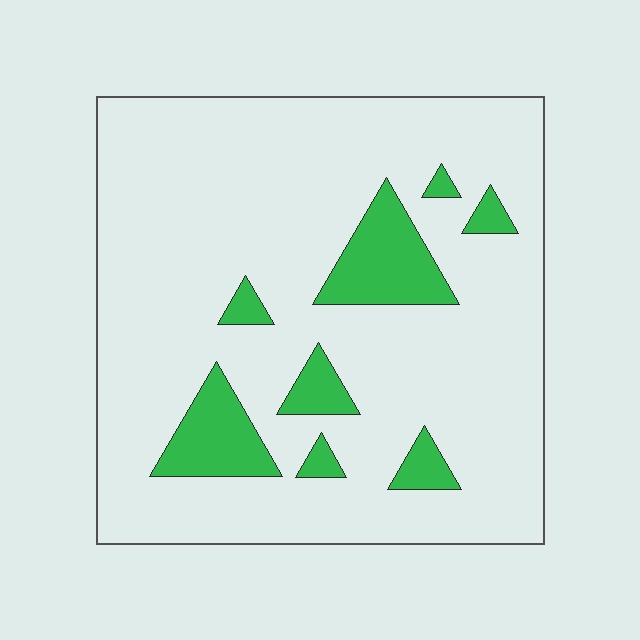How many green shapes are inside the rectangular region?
8.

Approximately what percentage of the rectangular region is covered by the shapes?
Approximately 15%.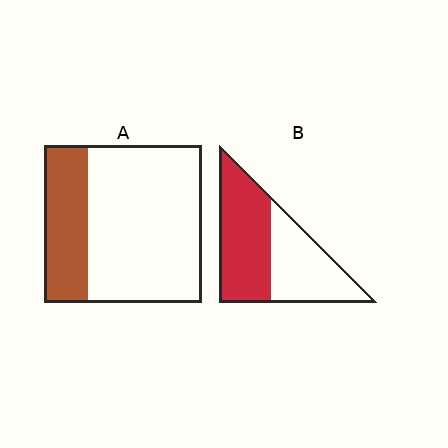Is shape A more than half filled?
No.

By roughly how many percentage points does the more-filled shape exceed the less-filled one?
By roughly 25 percentage points (B over A).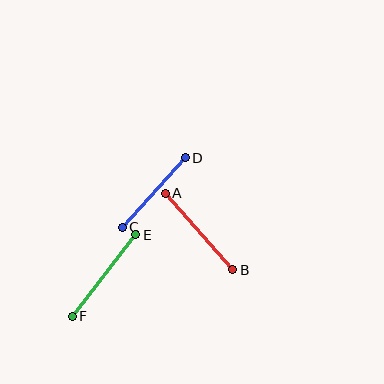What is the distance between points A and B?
The distance is approximately 102 pixels.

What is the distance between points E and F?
The distance is approximately 103 pixels.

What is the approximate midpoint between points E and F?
The midpoint is at approximately (104, 276) pixels.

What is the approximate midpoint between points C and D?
The midpoint is at approximately (154, 192) pixels.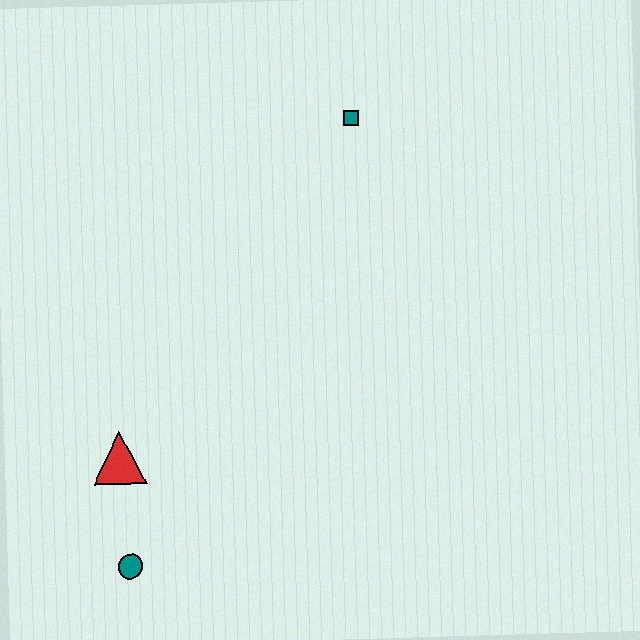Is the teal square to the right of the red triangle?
Yes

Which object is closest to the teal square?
The red triangle is closest to the teal square.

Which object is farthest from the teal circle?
The teal square is farthest from the teal circle.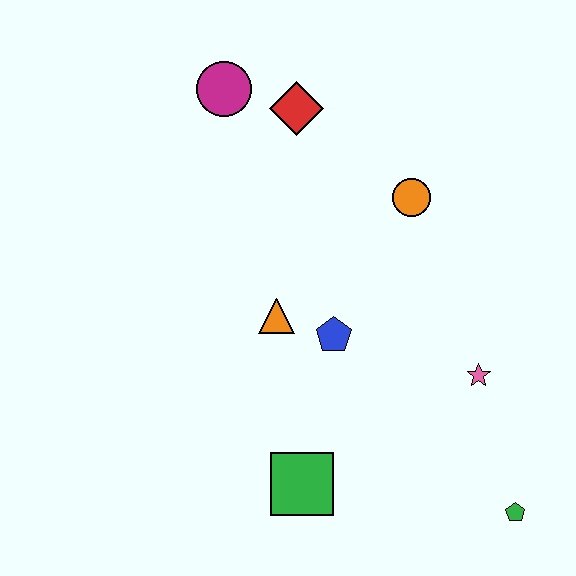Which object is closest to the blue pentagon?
The orange triangle is closest to the blue pentagon.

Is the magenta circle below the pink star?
No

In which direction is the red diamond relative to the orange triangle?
The red diamond is above the orange triangle.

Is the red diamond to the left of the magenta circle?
No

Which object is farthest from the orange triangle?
The green pentagon is farthest from the orange triangle.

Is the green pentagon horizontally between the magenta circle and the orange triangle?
No